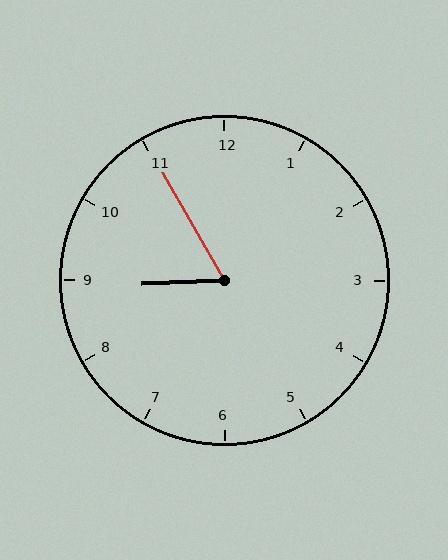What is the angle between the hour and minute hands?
Approximately 62 degrees.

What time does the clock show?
8:55.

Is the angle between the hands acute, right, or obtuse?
It is acute.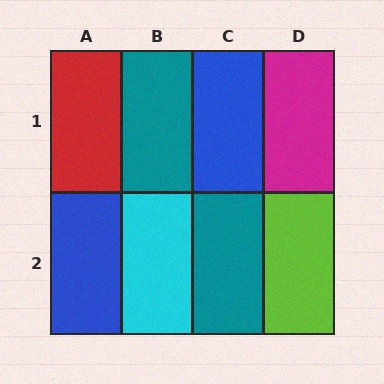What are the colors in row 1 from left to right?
Red, teal, blue, magenta.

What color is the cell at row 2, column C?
Teal.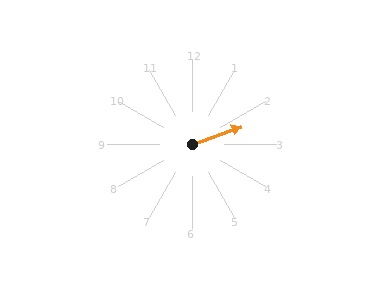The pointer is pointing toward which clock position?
Roughly 2 o'clock.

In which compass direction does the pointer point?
East.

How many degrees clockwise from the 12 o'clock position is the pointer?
Approximately 70 degrees.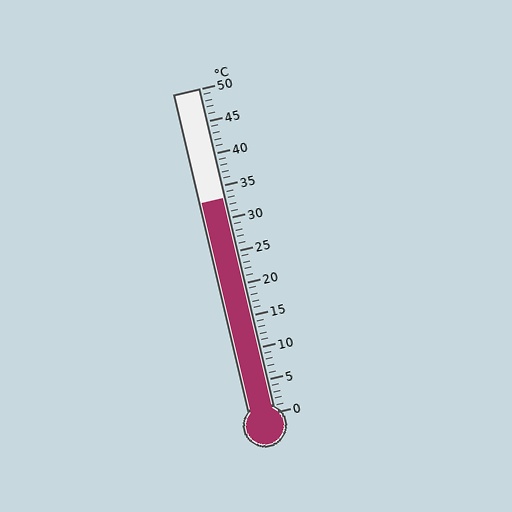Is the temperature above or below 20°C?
The temperature is above 20°C.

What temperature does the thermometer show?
The thermometer shows approximately 33°C.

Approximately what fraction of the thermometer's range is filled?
The thermometer is filled to approximately 65% of its range.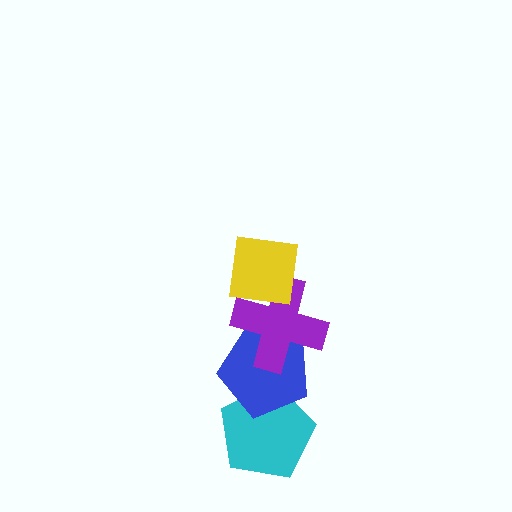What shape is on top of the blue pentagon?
The purple cross is on top of the blue pentagon.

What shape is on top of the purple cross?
The yellow square is on top of the purple cross.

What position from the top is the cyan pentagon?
The cyan pentagon is 4th from the top.